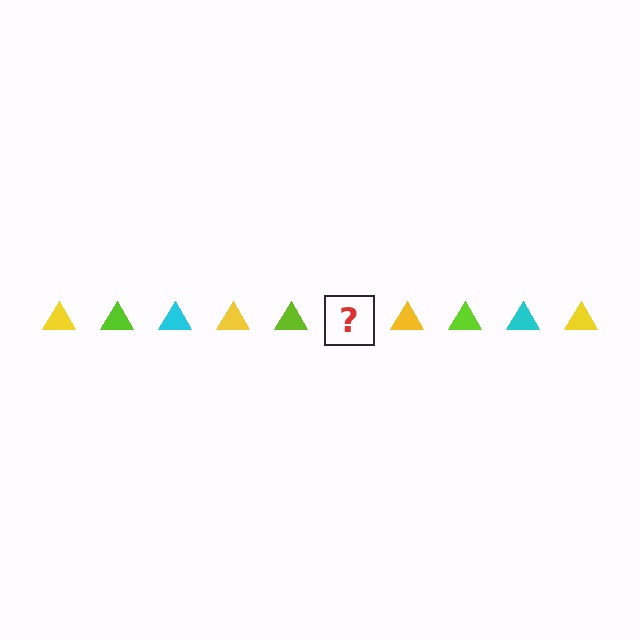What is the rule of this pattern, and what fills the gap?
The rule is that the pattern cycles through yellow, lime, cyan triangles. The gap should be filled with a cyan triangle.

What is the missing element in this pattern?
The missing element is a cyan triangle.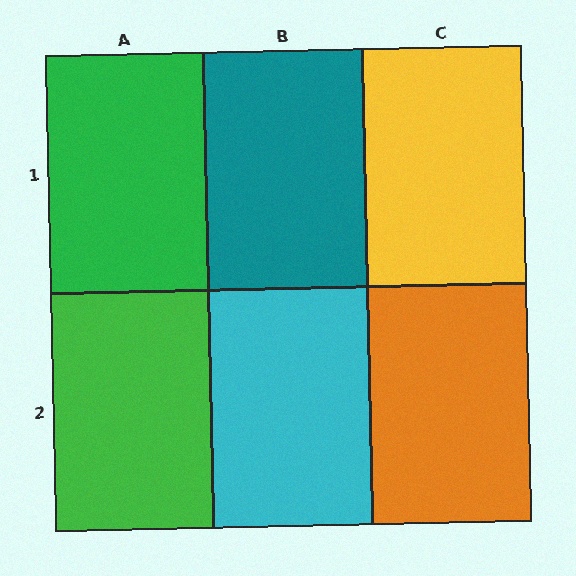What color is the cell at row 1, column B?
Teal.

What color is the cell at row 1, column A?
Green.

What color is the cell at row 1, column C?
Yellow.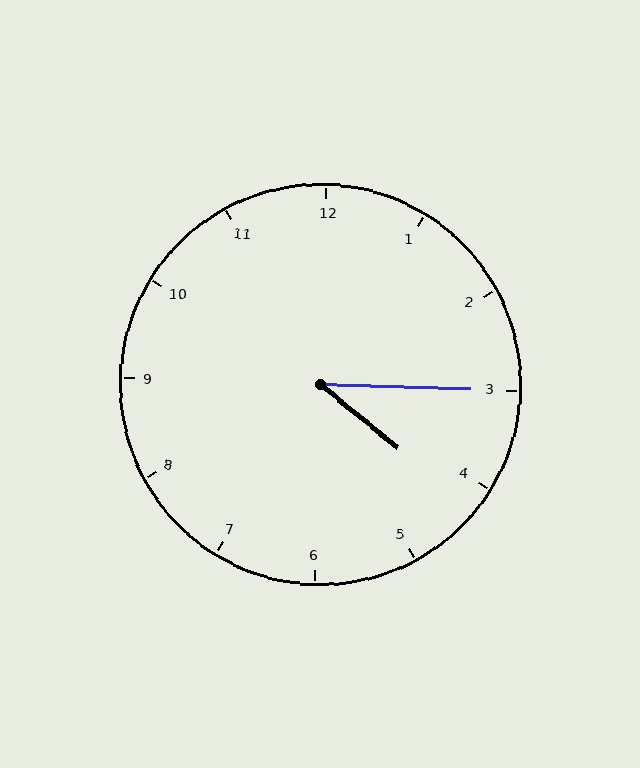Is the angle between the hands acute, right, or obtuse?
It is acute.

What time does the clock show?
4:15.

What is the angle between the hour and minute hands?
Approximately 38 degrees.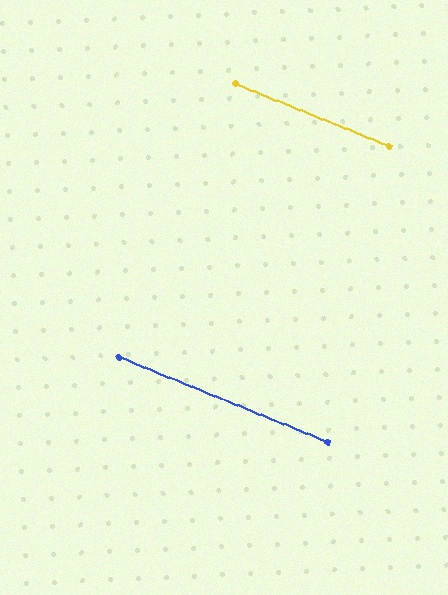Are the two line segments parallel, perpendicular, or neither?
Parallel — their directions differ by only 0.0°.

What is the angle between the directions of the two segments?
Approximately 0 degrees.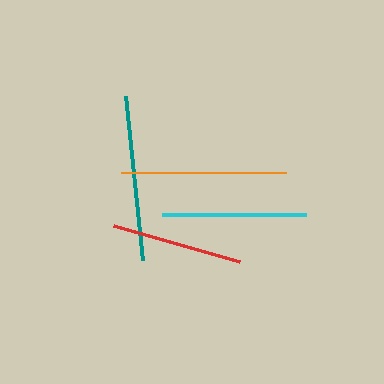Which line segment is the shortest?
The red line is the shortest at approximately 131 pixels.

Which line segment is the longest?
The orange line is the longest at approximately 166 pixels.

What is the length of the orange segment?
The orange segment is approximately 166 pixels long.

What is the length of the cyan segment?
The cyan segment is approximately 144 pixels long.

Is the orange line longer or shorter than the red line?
The orange line is longer than the red line.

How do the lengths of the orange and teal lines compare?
The orange and teal lines are approximately the same length.